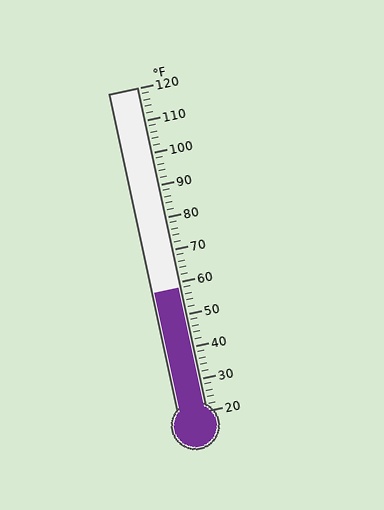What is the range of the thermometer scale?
The thermometer scale ranges from 20°F to 120°F.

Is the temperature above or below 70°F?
The temperature is below 70°F.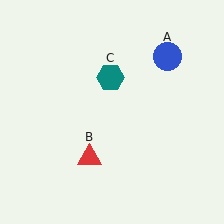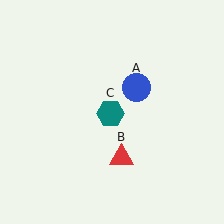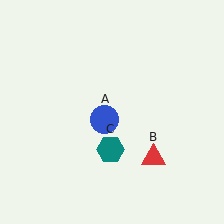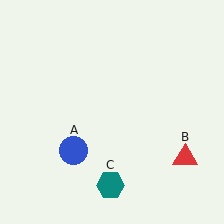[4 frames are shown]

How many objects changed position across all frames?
3 objects changed position: blue circle (object A), red triangle (object B), teal hexagon (object C).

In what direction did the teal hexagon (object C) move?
The teal hexagon (object C) moved down.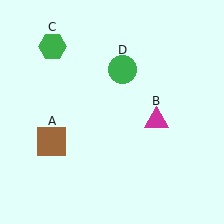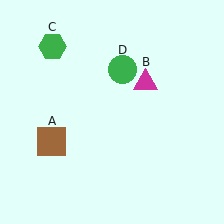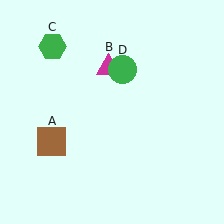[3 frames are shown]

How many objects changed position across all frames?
1 object changed position: magenta triangle (object B).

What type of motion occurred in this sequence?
The magenta triangle (object B) rotated counterclockwise around the center of the scene.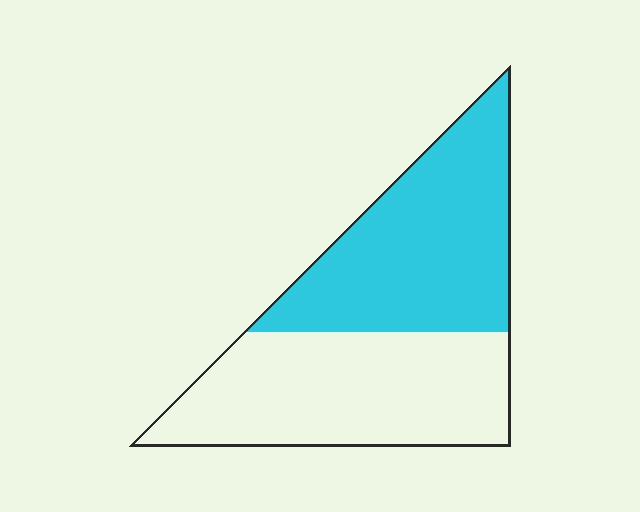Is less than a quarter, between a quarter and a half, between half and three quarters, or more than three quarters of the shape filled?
Between a quarter and a half.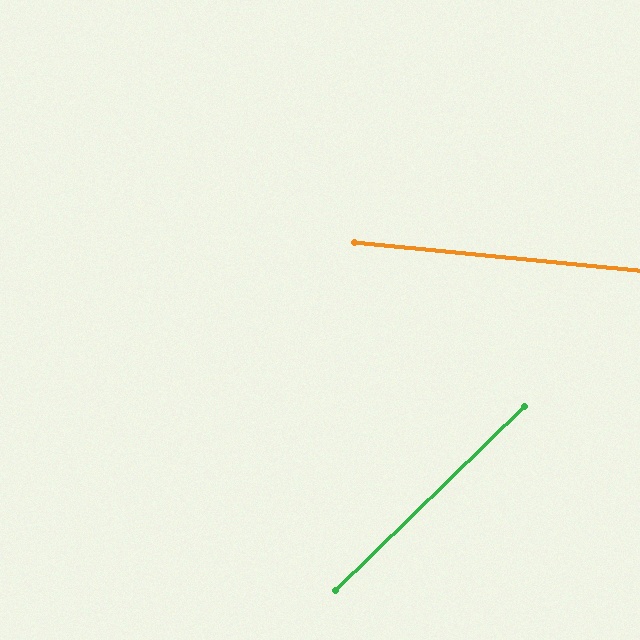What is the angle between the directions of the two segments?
Approximately 50 degrees.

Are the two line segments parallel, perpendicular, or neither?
Neither parallel nor perpendicular — they differ by about 50°.